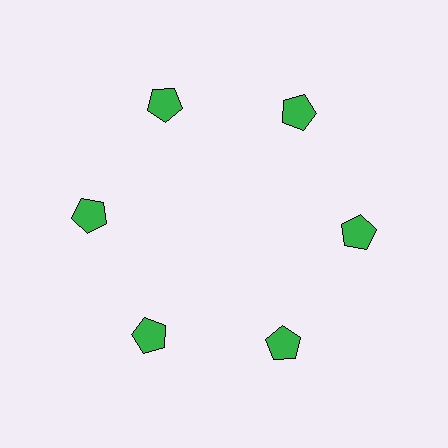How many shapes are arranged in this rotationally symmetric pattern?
There are 6 shapes, arranged in 6 groups of 1.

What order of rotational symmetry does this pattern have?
This pattern has 6-fold rotational symmetry.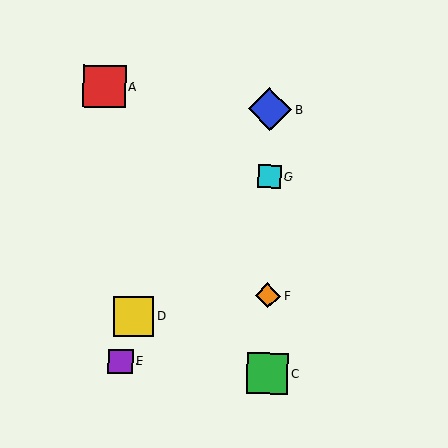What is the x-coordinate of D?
Object D is at x≈134.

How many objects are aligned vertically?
4 objects (B, C, F, G) are aligned vertically.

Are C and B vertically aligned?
Yes, both are at x≈267.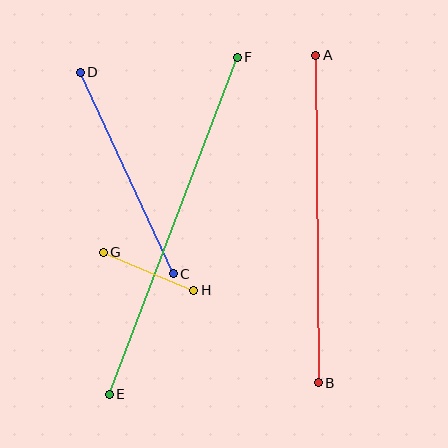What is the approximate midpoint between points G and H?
The midpoint is at approximately (148, 271) pixels.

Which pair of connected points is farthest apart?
Points E and F are farthest apart.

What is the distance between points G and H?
The distance is approximately 98 pixels.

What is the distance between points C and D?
The distance is approximately 222 pixels.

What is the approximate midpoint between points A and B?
The midpoint is at approximately (317, 219) pixels.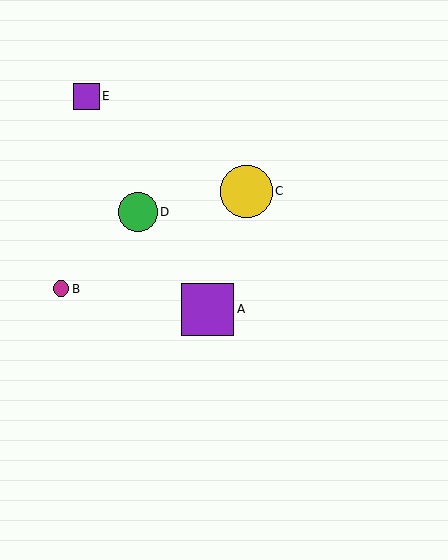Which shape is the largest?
The purple square (labeled A) is the largest.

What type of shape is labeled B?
Shape B is a magenta circle.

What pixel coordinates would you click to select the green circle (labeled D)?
Click at (138, 212) to select the green circle D.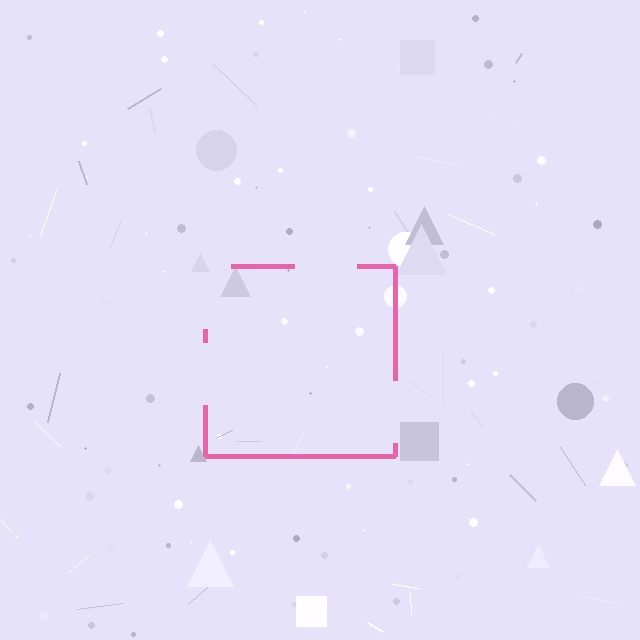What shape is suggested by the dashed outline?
The dashed outline suggests a square.